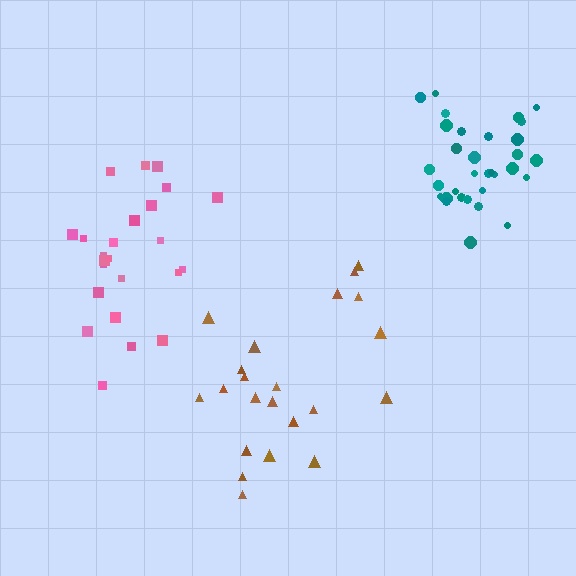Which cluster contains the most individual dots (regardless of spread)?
Teal (32).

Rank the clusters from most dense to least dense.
teal, brown, pink.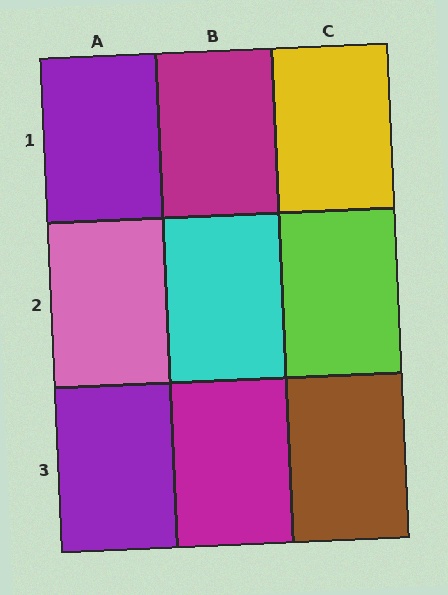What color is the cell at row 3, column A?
Purple.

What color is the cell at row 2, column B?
Cyan.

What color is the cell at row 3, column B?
Magenta.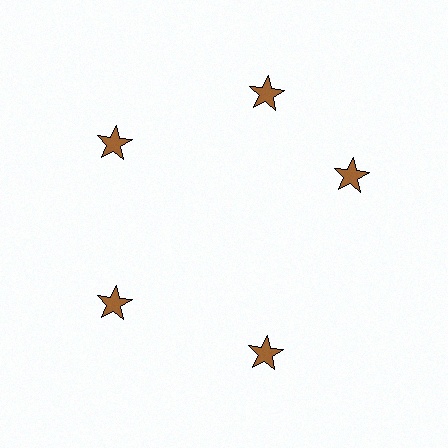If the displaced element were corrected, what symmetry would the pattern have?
It would have 5-fold rotational symmetry — the pattern would map onto itself every 72 degrees.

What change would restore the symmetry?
The symmetry would be restored by rotating it back into even spacing with its neighbors so that all 5 stars sit at equal angles and equal distance from the center.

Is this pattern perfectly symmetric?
No. The 5 brown stars are arranged in a ring, but one element near the 3 o'clock position is rotated out of alignment along the ring, breaking the 5-fold rotational symmetry.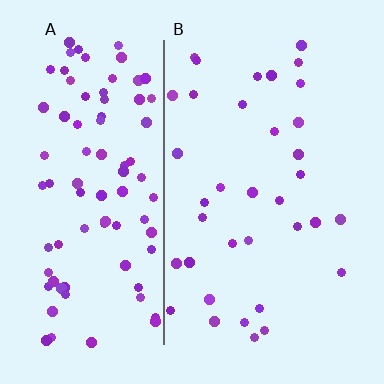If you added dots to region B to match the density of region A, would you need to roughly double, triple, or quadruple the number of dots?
Approximately triple.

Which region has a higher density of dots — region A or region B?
A (the left).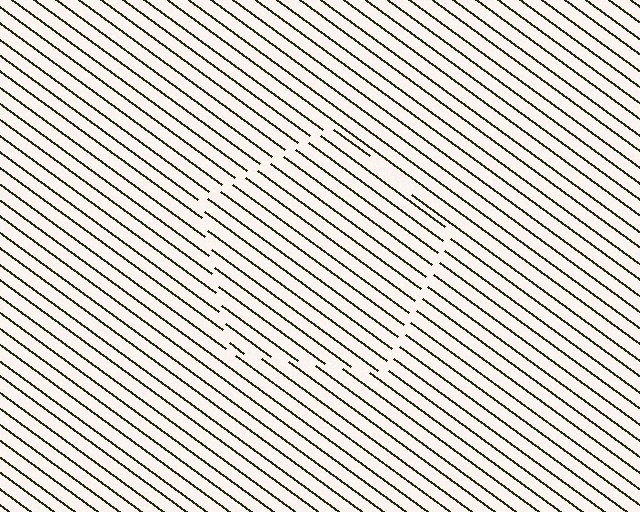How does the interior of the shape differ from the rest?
The interior of the shape contains the same grating, shifted by half a period — the contour is defined by the phase discontinuity where line-ends from the inner and outer gratings abut.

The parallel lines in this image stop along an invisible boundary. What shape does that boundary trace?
An illusory pentagon. The interior of the shape contains the same grating, shifted by half a period — the contour is defined by the phase discontinuity where line-ends from the inner and outer gratings abut.